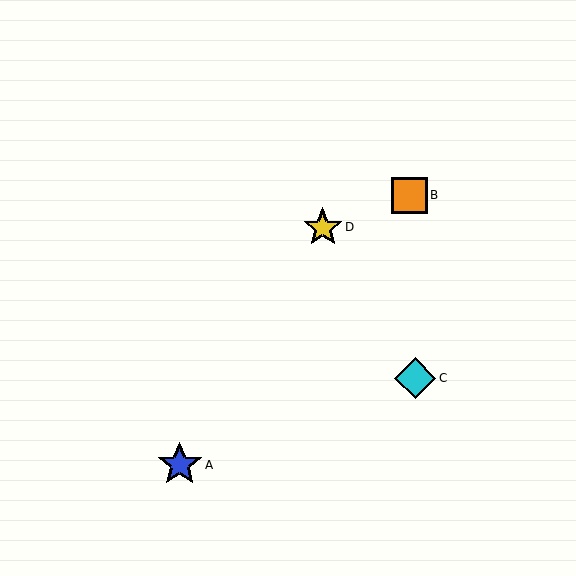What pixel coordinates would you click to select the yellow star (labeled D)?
Click at (323, 227) to select the yellow star D.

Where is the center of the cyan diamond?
The center of the cyan diamond is at (415, 378).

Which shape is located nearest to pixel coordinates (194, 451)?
The blue star (labeled A) at (180, 465) is nearest to that location.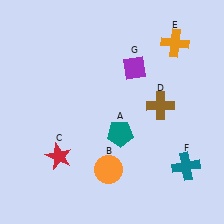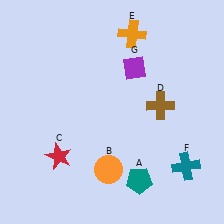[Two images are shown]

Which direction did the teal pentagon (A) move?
The teal pentagon (A) moved down.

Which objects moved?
The objects that moved are: the teal pentagon (A), the orange cross (E).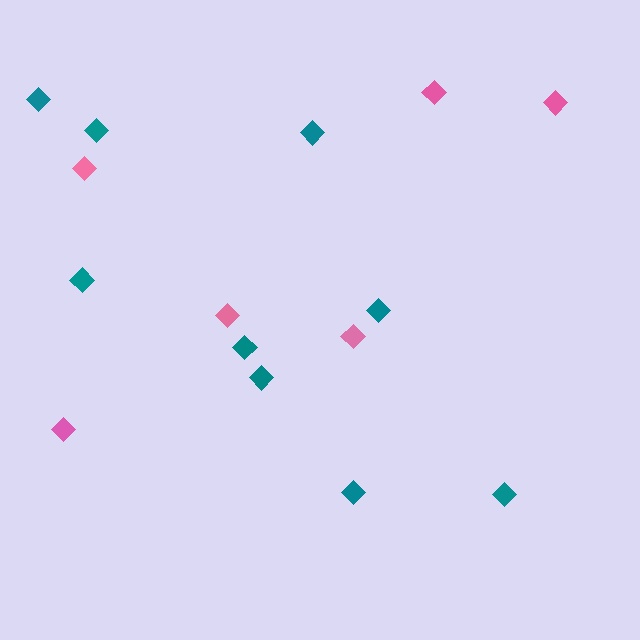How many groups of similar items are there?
There are 2 groups: one group of pink diamonds (6) and one group of teal diamonds (9).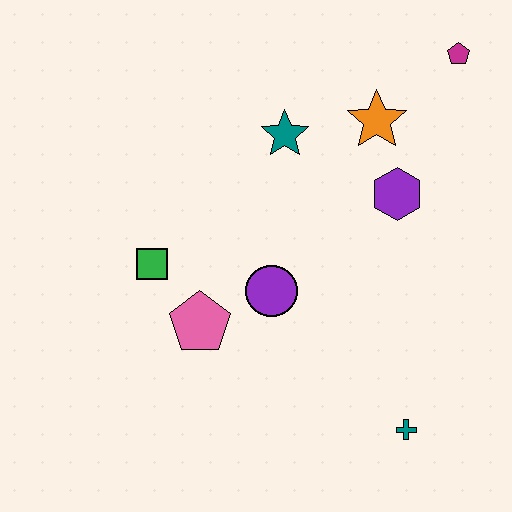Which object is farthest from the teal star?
The teal cross is farthest from the teal star.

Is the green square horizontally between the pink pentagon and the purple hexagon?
No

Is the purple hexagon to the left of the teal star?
No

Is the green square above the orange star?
No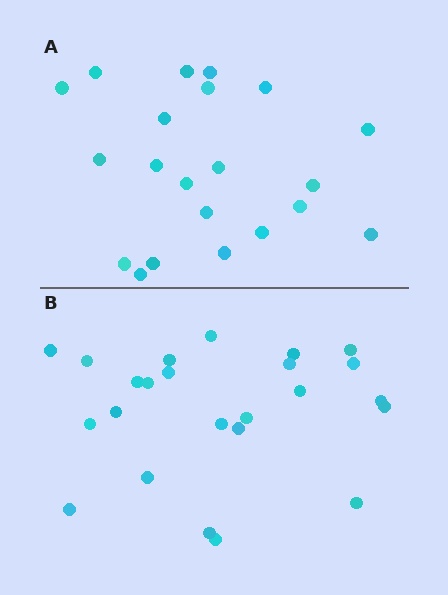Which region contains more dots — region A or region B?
Region B (the bottom region) has more dots.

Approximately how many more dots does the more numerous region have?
Region B has just a few more — roughly 2 or 3 more dots than region A.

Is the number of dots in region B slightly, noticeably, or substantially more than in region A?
Region B has only slightly more — the two regions are fairly close. The ratio is roughly 1.1 to 1.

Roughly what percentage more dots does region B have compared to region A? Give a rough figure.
About 15% more.